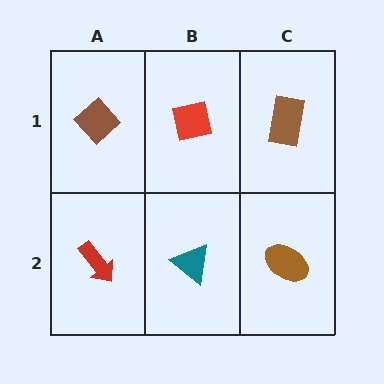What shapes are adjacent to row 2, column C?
A brown rectangle (row 1, column C), a teal triangle (row 2, column B).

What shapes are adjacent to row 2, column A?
A brown diamond (row 1, column A), a teal triangle (row 2, column B).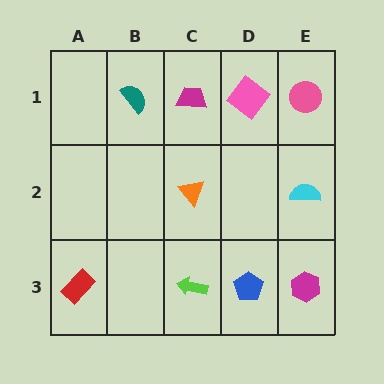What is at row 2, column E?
A cyan semicircle.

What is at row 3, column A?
A red rectangle.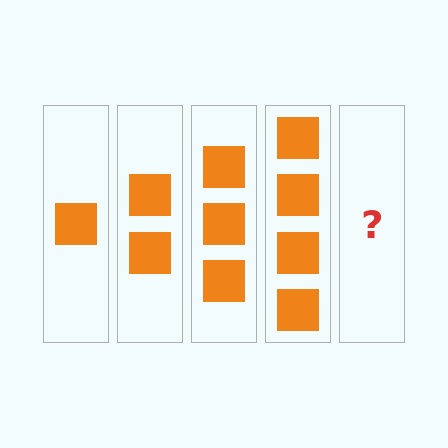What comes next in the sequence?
The next element should be 5 squares.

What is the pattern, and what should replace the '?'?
The pattern is that each step adds one more square. The '?' should be 5 squares.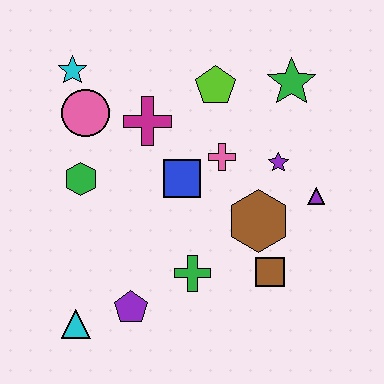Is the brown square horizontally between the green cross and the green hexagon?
No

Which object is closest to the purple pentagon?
The cyan triangle is closest to the purple pentagon.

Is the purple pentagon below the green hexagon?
Yes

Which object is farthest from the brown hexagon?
The cyan star is farthest from the brown hexagon.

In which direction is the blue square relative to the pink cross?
The blue square is to the left of the pink cross.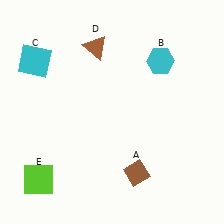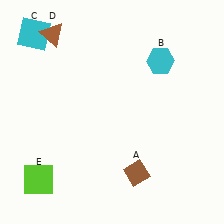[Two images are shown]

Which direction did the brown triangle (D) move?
The brown triangle (D) moved left.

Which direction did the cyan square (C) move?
The cyan square (C) moved up.